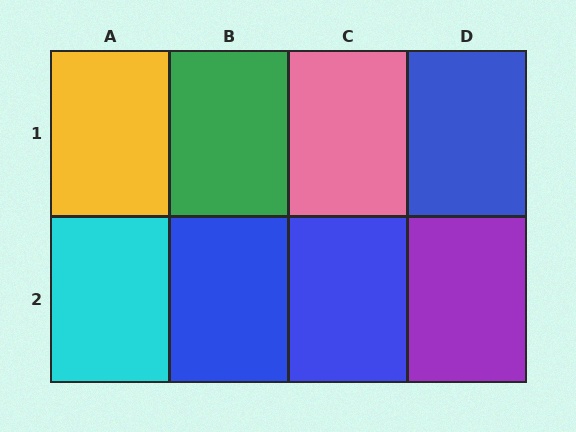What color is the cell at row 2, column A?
Cyan.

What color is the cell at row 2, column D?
Purple.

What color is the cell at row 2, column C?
Blue.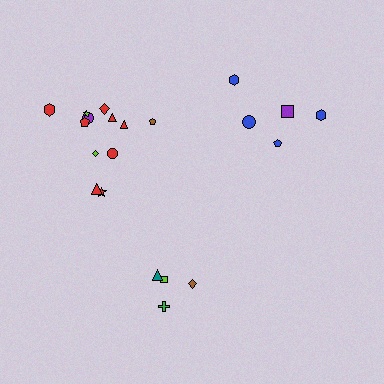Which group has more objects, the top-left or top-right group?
The top-left group.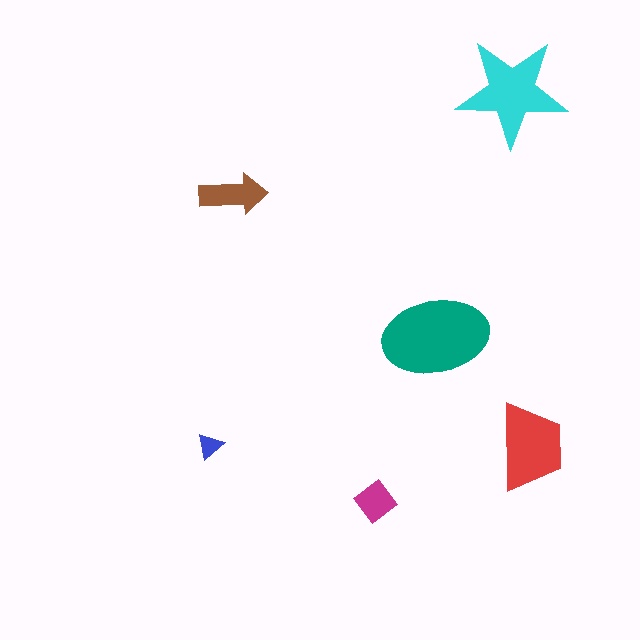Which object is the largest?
The teal ellipse.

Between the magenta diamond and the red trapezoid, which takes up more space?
The red trapezoid.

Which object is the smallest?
The blue triangle.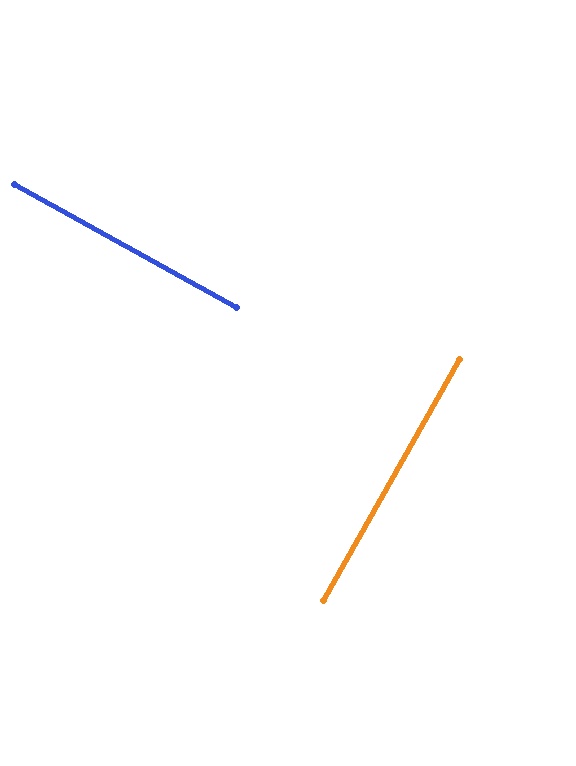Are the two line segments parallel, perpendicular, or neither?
Perpendicular — they meet at approximately 90°.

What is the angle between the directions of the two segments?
Approximately 90 degrees.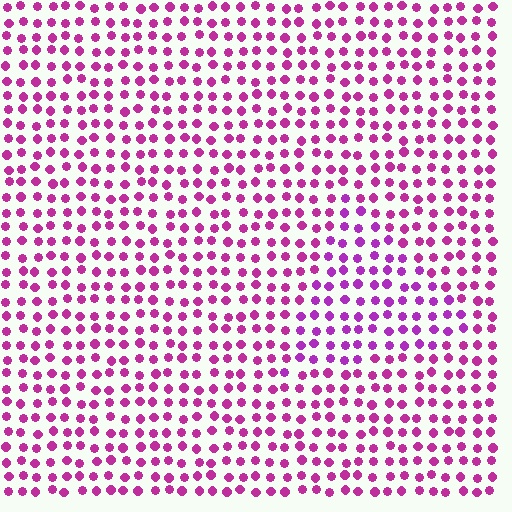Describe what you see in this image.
The image is filled with small magenta elements in a uniform arrangement. A triangle-shaped region is visible where the elements are tinted to a slightly different hue, forming a subtle color boundary.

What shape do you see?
I see a triangle.